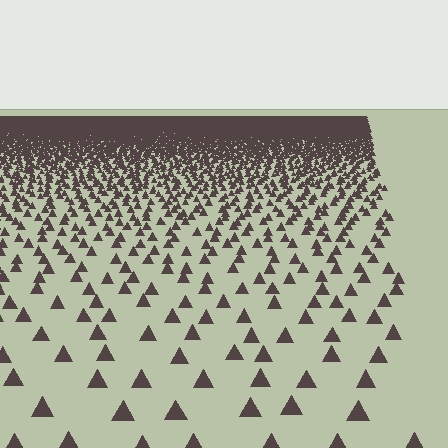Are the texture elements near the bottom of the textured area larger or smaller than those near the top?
Larger. Near the bottom, elements are closer to the viewer and appear at a bigger on-screen size.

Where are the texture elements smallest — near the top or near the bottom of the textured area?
Near the top.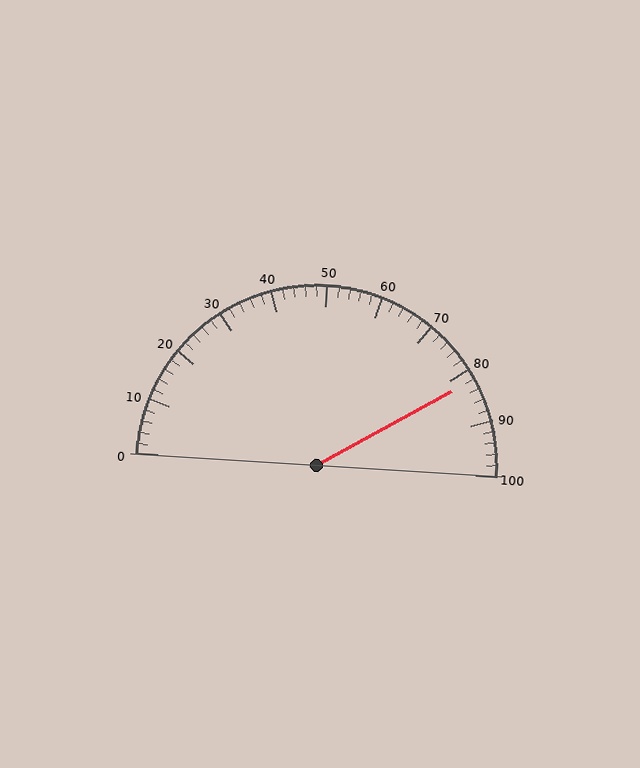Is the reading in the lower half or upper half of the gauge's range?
The reading is in the upper half of the range (0 to 100).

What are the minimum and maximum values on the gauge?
The gauge ranges from 0 to 100.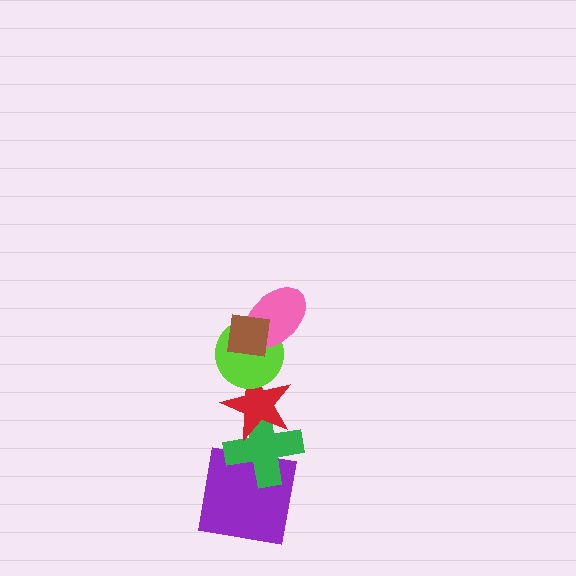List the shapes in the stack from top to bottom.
From top to bottom: the brown square, the pink ellipse, the lime circle, the red star, the green cross, the purple square.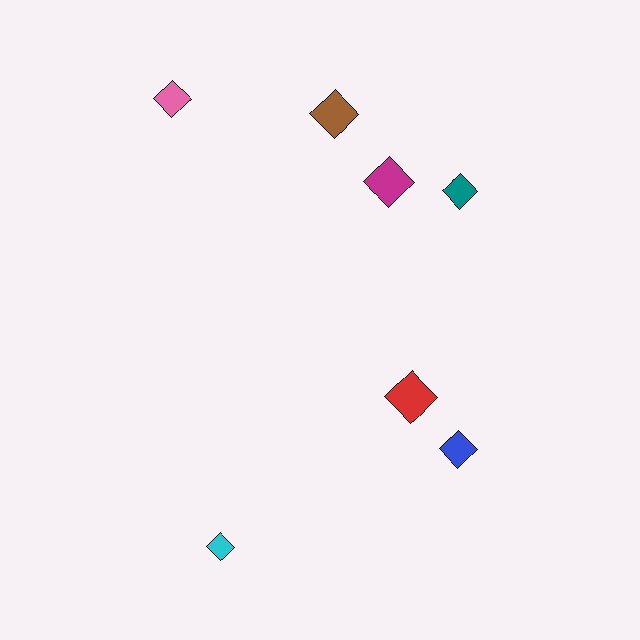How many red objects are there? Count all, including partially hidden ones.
There is 1 red object.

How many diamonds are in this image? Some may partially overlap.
There are 7 diamonds.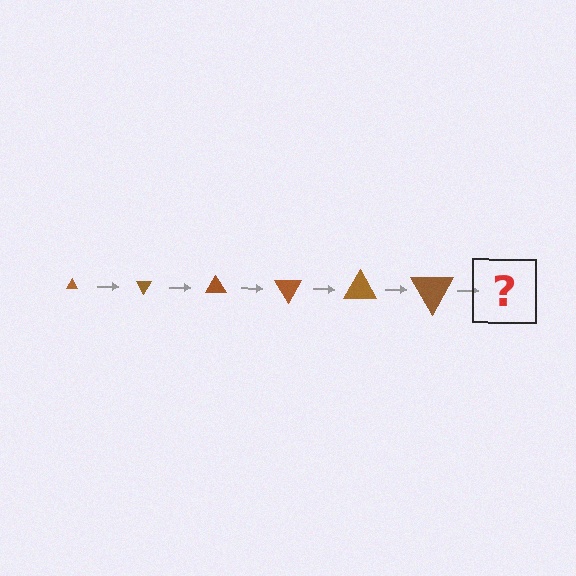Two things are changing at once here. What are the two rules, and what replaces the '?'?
The two rules are that the triangle grows larger each step and it rotates 60 degrees each step. The '?' should be a triangle, larger than the previous one and rotated 360 degrees from the start.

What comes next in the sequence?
The next element should be a triangle, larger than the previous one and rotated 360 degrees from the start.